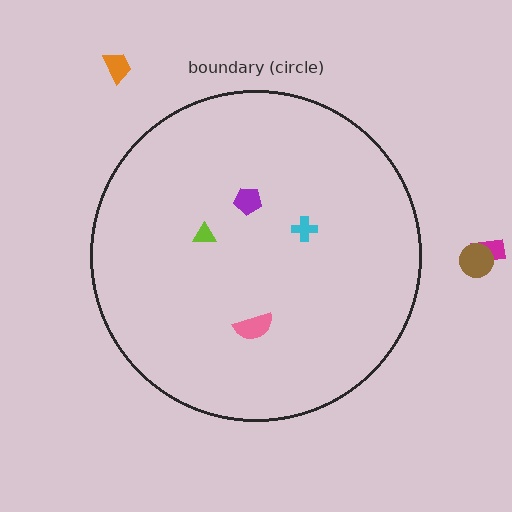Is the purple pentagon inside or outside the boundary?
Inside.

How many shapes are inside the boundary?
4 inside, 3 outside.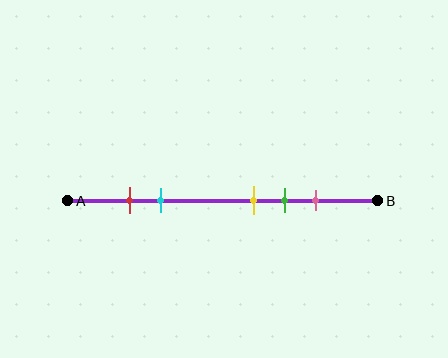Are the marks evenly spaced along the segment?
No, the marks are not evenly spaced.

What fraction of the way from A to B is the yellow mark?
The yellow mark is approximately 60% (0.6) of the way from A to B.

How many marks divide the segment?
There are 5 marks dividing the segment.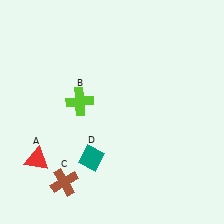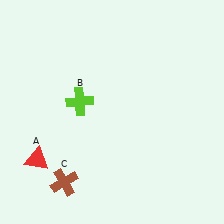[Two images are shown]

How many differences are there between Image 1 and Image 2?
There is 1 difference between the two images.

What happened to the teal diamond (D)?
The teal diamond (D) was removed in Image 2. It was in the bottom-left area of Image 1.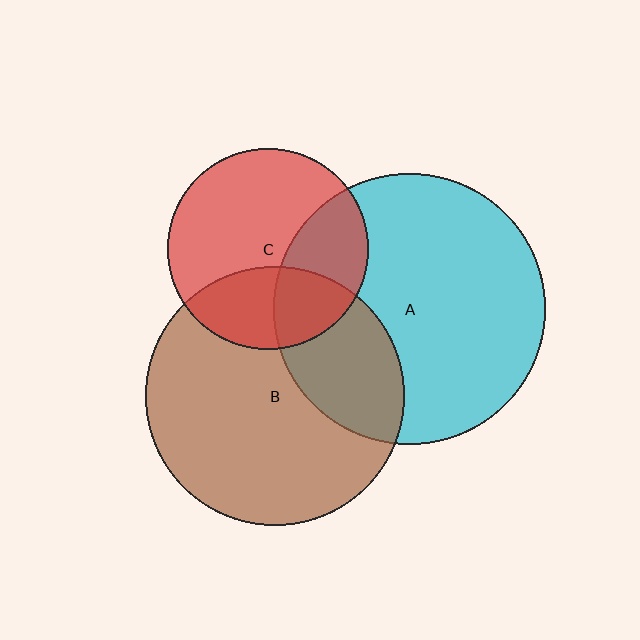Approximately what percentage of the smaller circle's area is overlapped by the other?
Approximately 30%.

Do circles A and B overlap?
Yes.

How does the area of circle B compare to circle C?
Approximately 1.7 times.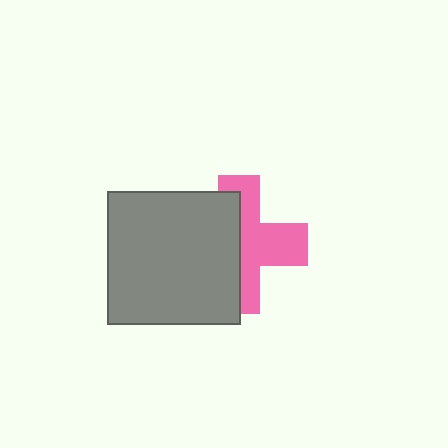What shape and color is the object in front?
The object in front is a gray square.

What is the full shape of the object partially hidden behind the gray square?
The partially hidden object is a pink cross.